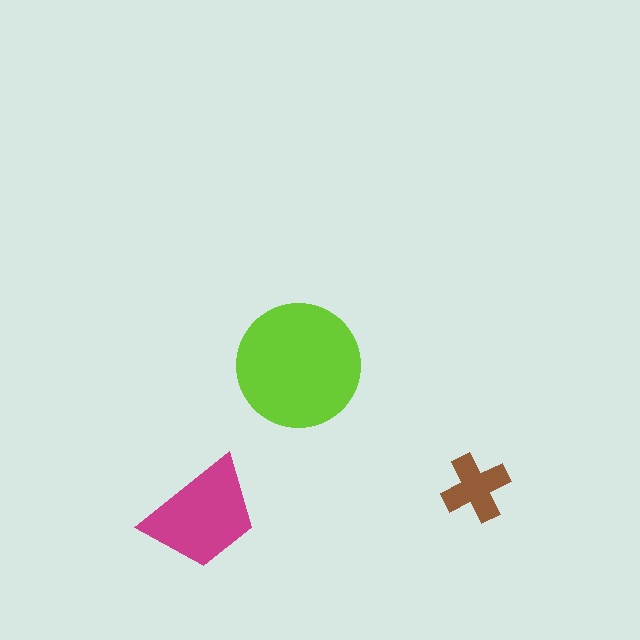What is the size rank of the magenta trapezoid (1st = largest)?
2nd.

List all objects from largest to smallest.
The lime circle, the magenta trapezoid, the brown cross.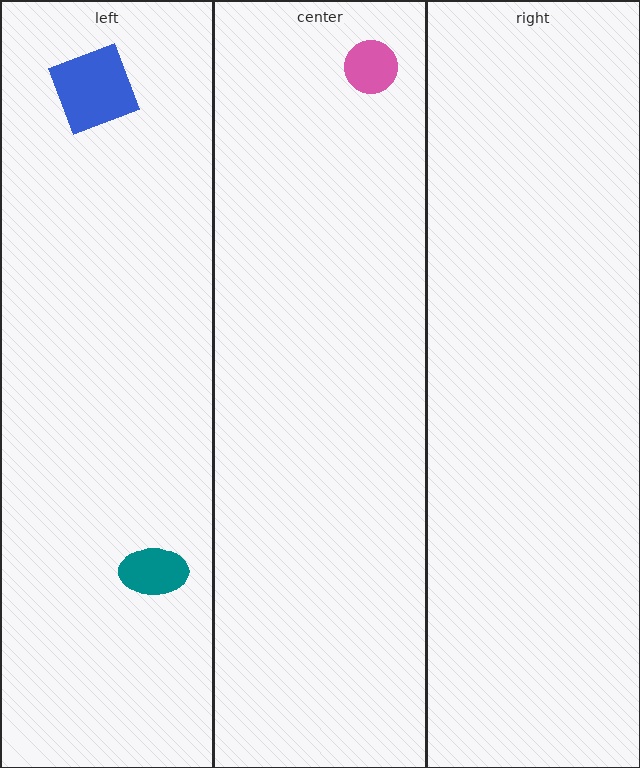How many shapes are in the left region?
2.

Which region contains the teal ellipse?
The left region.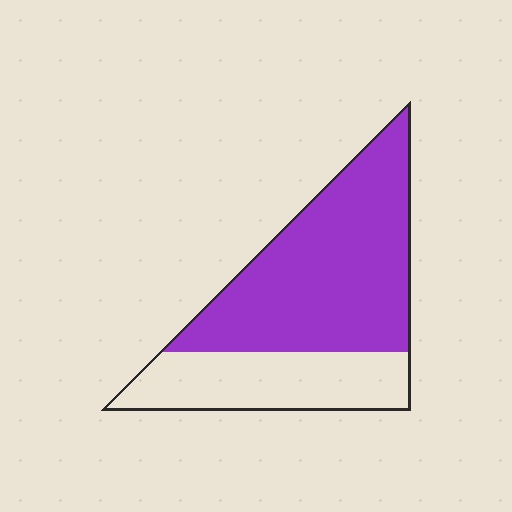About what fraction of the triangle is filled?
About two thirds (2/3).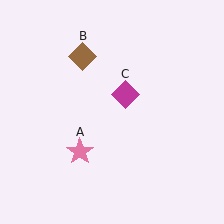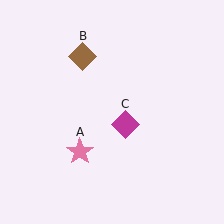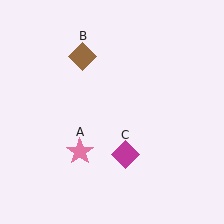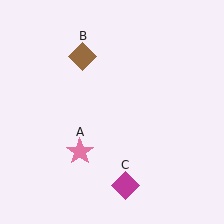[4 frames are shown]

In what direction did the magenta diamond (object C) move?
The magenta diamond (object C) moved down.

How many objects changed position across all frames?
1 object changed position: magenta diamond (object C).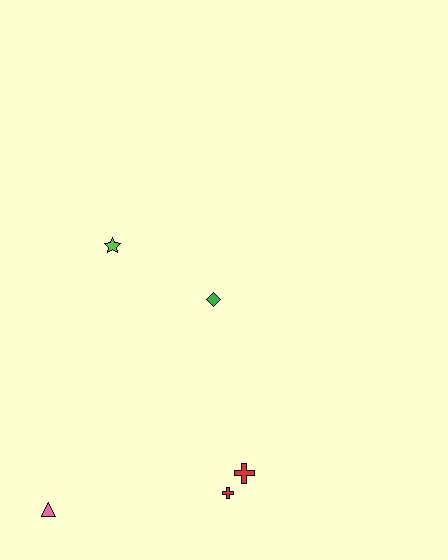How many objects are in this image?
There are 5 objects.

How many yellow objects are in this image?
There are no yellow objects.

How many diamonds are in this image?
There is 1 diamond.